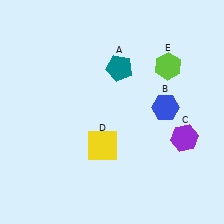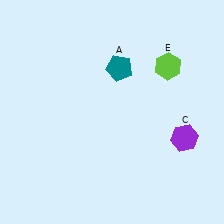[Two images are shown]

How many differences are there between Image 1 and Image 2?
There are 2 differences between the two images.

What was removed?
The yellow square (D), the blue hexagon (B) were removed in Image 2.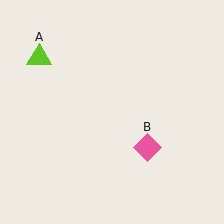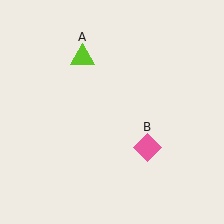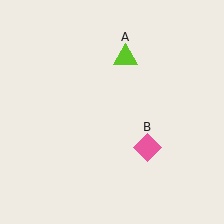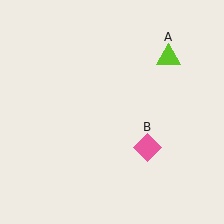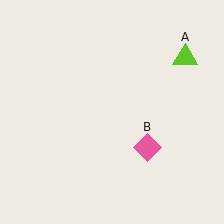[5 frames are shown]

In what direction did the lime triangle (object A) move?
The lime triangle (object A) moved right.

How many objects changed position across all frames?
1 object changed position: lime triangle (object A).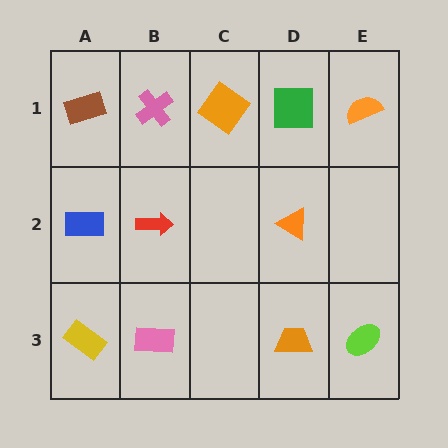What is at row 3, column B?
A pink rectangle.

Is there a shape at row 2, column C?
No, that cell is empty.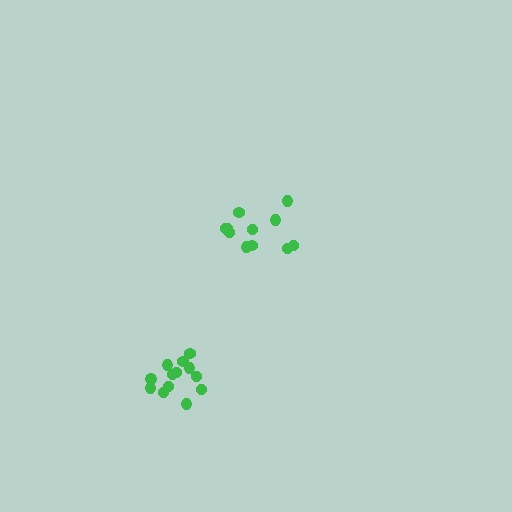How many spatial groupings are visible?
There are 2 spatial groupings.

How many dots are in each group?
Group 1: 13 dots, Group 2: 11 dots (24 total).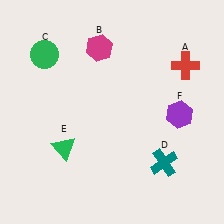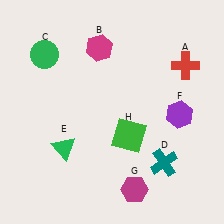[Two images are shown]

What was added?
A magenta hexagon (G), a green square (H) were added in Image 2.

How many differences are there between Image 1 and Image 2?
There are 2 differences between the two images.